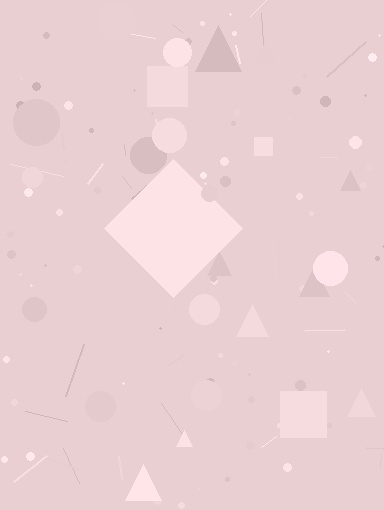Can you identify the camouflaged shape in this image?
The camouflaged shape is a diamond.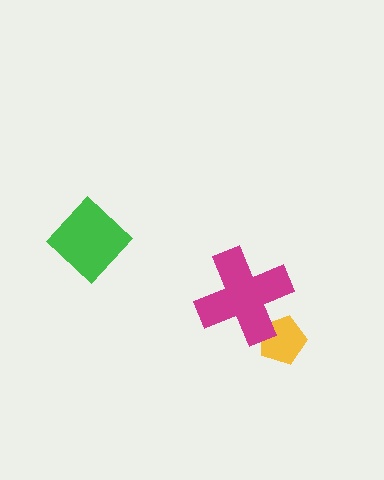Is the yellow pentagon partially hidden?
Yes, it is partially covered by another shape.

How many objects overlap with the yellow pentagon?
1 object overlaps with the yellow pentagon.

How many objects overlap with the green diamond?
0 objects overlap with the green diamond.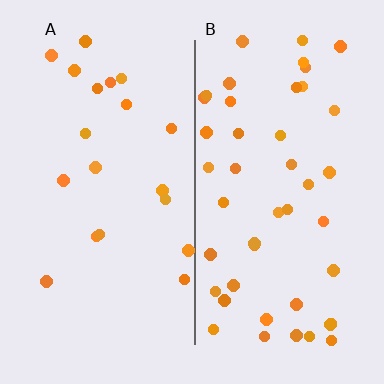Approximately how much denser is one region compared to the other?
Approximately 2.3× — region B over region A.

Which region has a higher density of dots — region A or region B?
B (the right).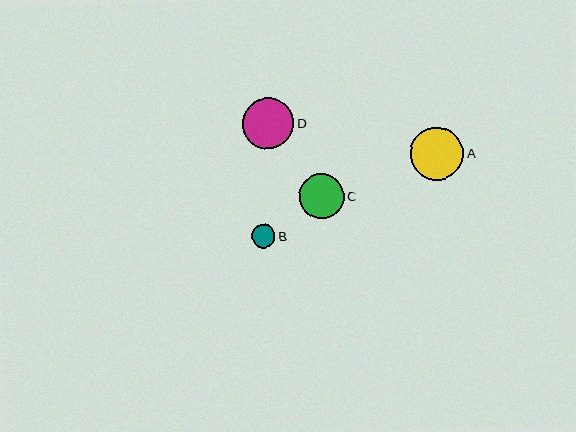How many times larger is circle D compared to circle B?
Circle D is approximately 2.2 times the size of circle B.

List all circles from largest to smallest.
From largest to smallest: A, D, C, B.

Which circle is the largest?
Circle A is the largest with a size of approximately 53 pixels.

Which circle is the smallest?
Circle B is the smallest with a size of approximately 23 pixels.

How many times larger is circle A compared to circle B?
Circle A is approximately 2.3 times the size of circle B.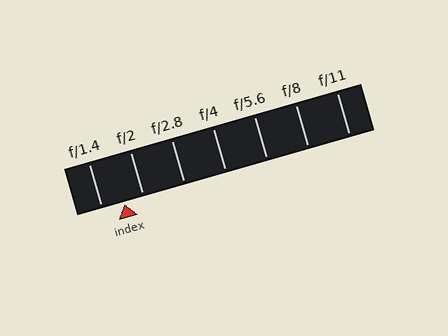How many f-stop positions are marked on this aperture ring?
There are 7 f-stop positions marked.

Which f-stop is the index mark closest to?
The index mark is closest to f/2.